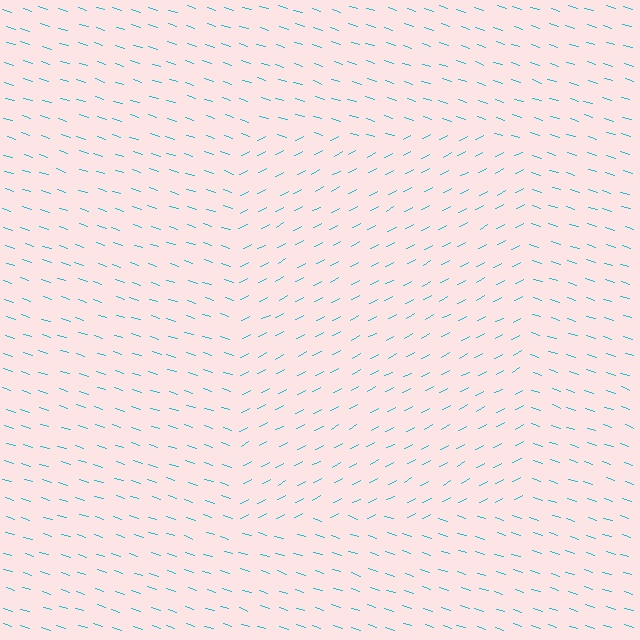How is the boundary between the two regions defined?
The boundary is defined purely by a change in line orientation (approximately 45 degrees difference). All lines are the same color and thickness.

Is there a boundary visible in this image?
Yes, there is a texture boundary formed by a change in line orientation.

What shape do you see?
I see a rectangle.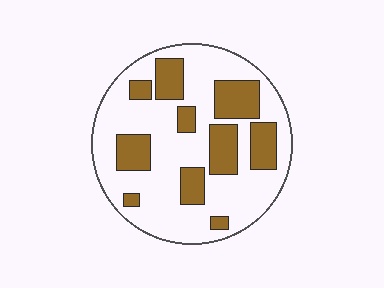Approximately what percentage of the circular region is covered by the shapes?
Approximately 30%.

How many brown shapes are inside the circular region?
10.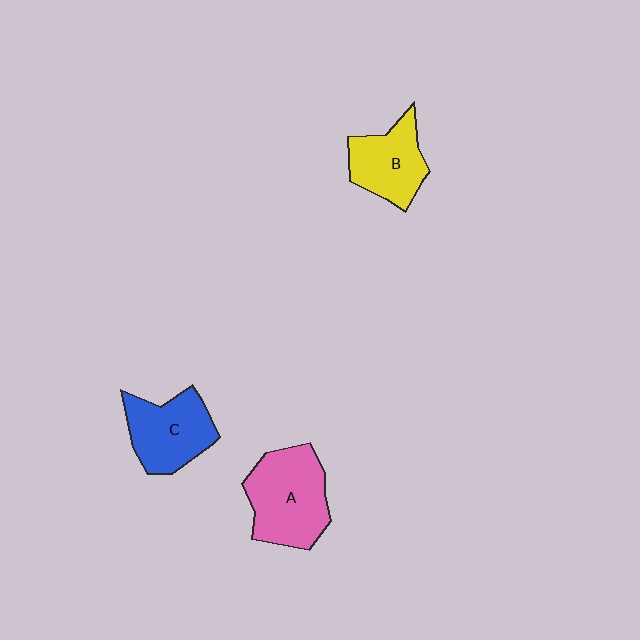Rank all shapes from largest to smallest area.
From largest to smallest: A (pink), C (blue), B (yellow).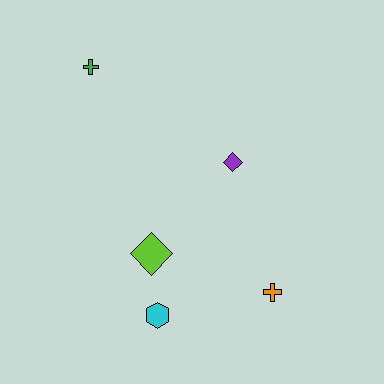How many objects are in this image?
There are 5 objects.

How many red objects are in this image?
There are no red objects.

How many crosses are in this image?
There are 2 crosses.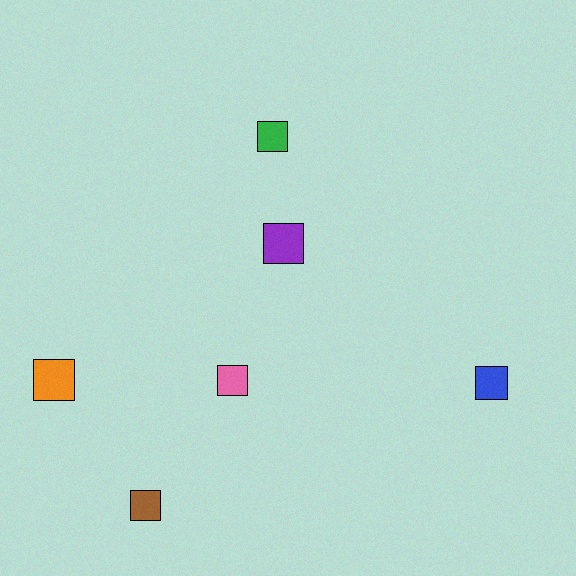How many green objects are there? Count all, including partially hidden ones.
There is 1 green object.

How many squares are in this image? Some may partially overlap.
There are 6 squares.